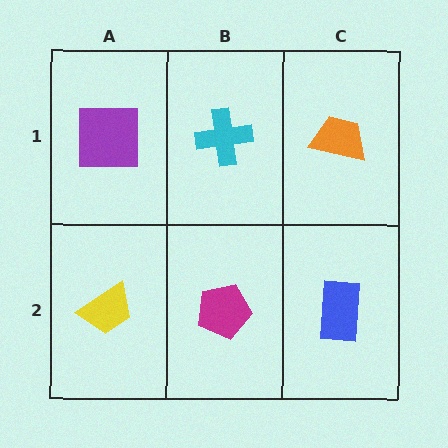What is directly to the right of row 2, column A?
A magenta pentagon.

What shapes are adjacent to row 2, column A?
A purple square (row 1, column A), a magenta pentagon (row 2, column B).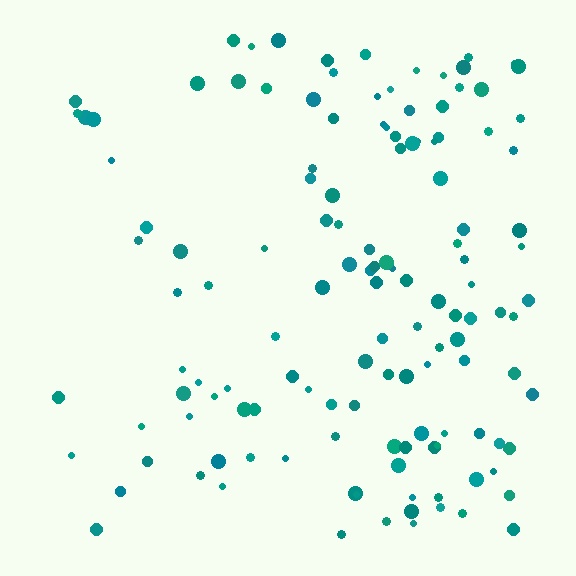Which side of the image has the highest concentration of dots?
The right.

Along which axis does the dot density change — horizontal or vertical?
Horizontal.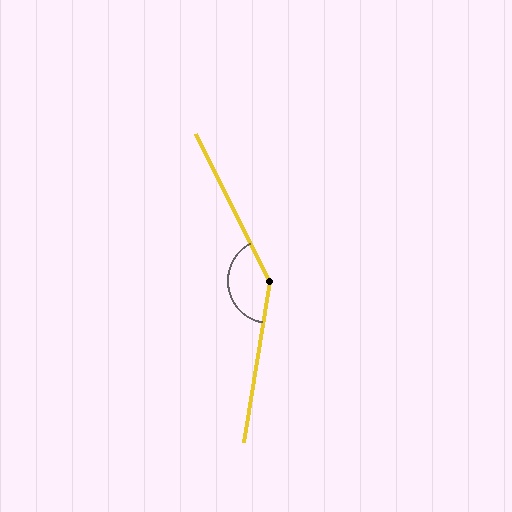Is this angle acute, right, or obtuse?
It is obtuse.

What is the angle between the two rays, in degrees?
Approximately 144 degrees.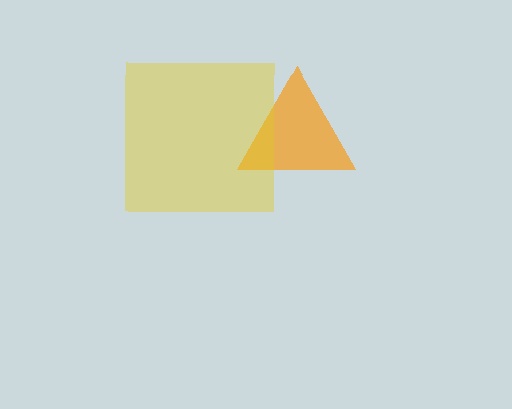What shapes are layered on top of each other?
The layered shapes are: an orange triangle, a yellow square.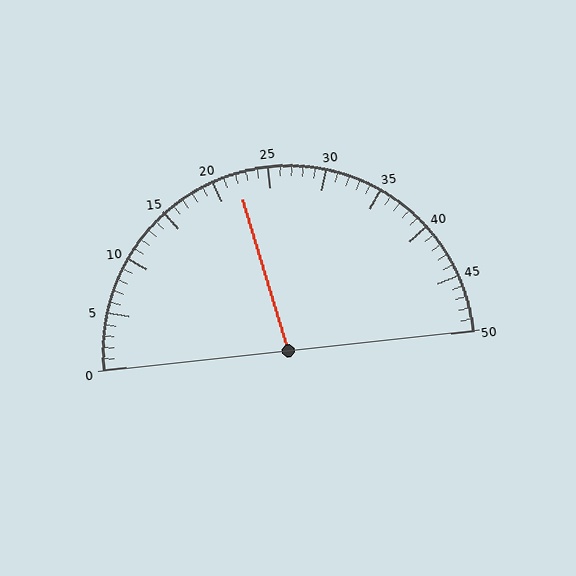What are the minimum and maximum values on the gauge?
The gauge ranges from 0 to 50.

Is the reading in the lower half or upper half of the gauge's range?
The reading is in the lower half of the range (0 to 50).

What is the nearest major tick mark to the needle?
The nearest major tick mark is 20.